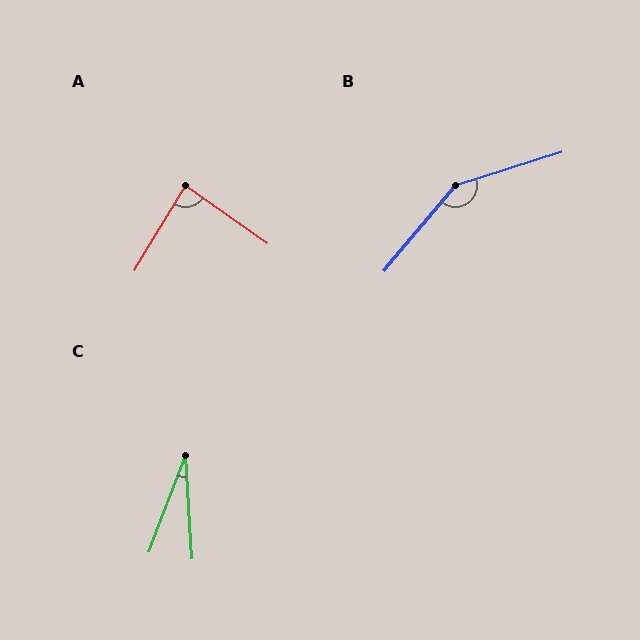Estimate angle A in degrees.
Approximately 86 degrees.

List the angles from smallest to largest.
C (25°), A (86°), B (148°).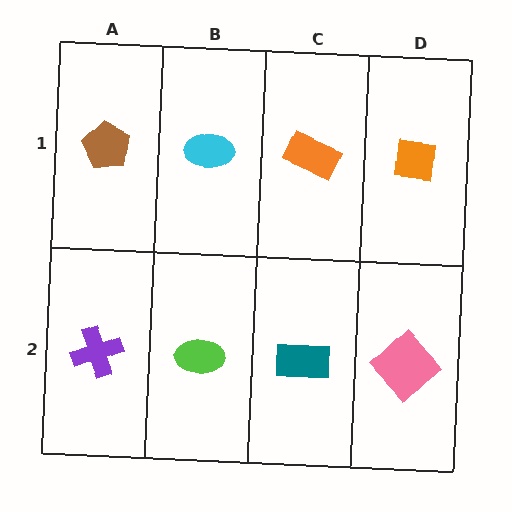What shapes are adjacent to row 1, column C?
A teal rectangle (row 2, column C), a cyan ellipse (row 1, column B), an orange square (row 1, column D).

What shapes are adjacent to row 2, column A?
A brown pentagon (row 1, column A), a lime ellipse (row 2, column B).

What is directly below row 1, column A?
A purple cross.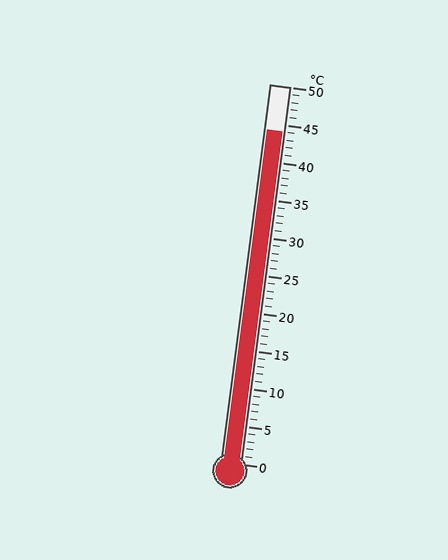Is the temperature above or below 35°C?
The temperature is above 35°C.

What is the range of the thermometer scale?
The thermometer scale ranges from 0°C to 50°C.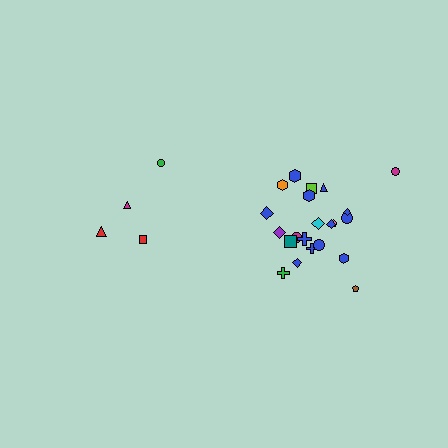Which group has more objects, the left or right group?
The right group.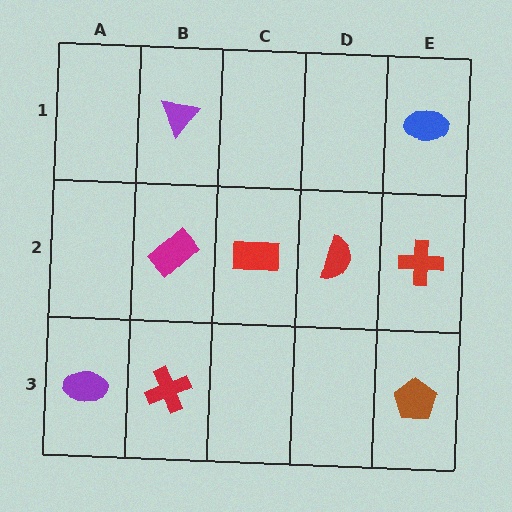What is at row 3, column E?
A brown pentagon.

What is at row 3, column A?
A purple ellipse.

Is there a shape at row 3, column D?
No, that cell is empty.